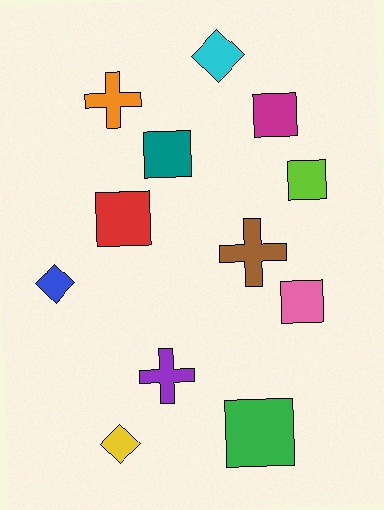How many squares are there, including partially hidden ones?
There are 6 squares.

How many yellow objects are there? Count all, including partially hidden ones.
There is 1 yellow object.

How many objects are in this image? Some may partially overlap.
There are 12 objects.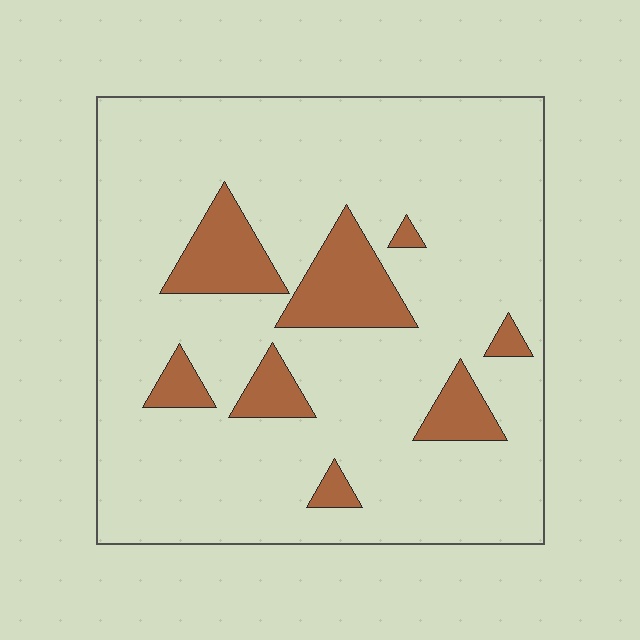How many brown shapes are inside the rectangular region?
8.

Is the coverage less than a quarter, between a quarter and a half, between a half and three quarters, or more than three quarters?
Less than a quarter.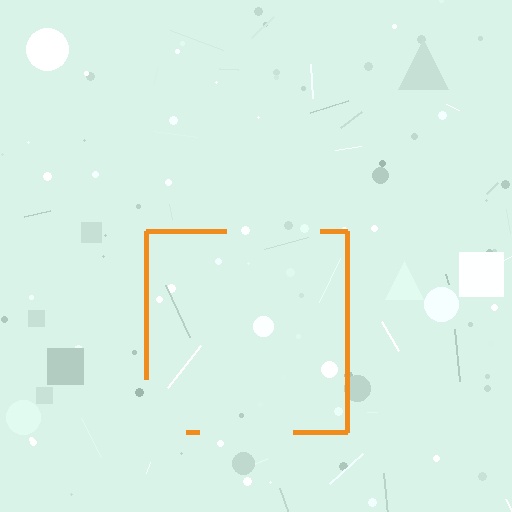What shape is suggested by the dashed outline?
The dashed outline suggests a square.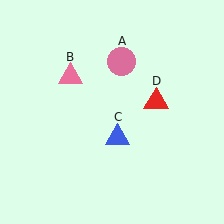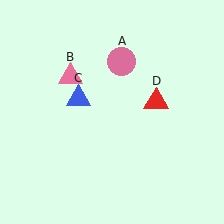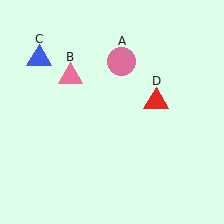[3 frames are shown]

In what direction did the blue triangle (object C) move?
The blue triangle (object C) moved up and to the left.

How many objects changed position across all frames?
1 object changed position: blue triangle (object C).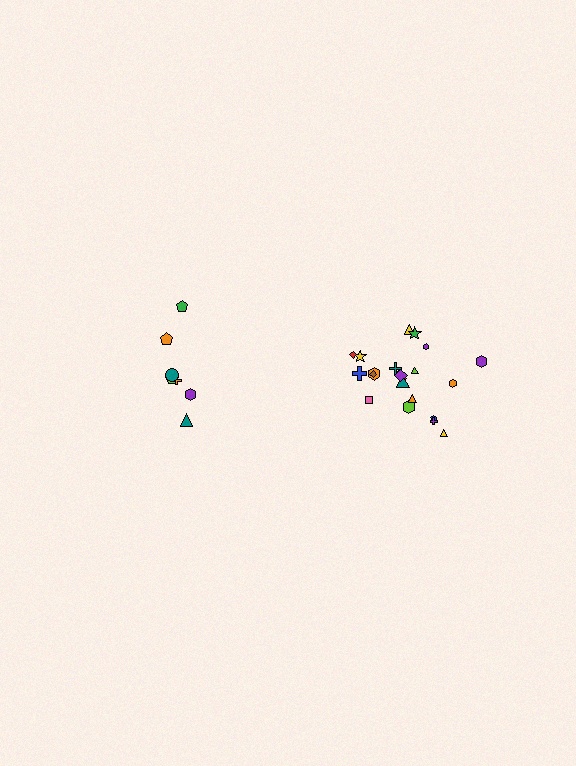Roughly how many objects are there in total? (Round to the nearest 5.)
Roughly 30 objects in total.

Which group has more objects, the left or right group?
The right group.